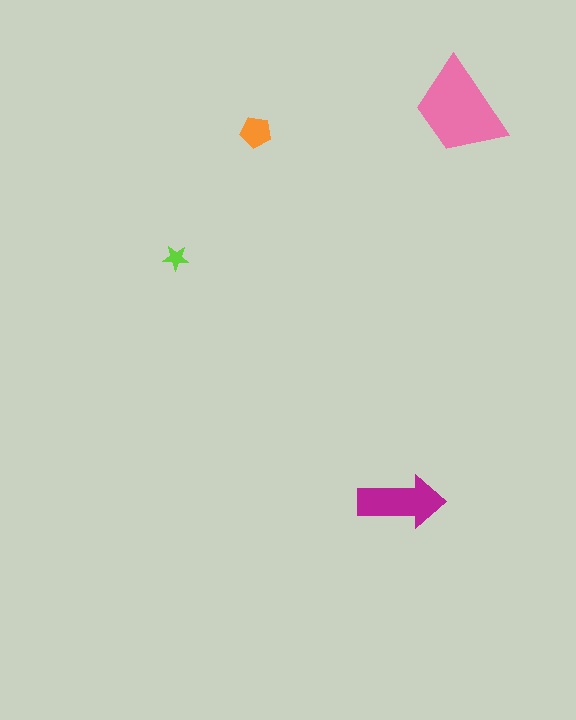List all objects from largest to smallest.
The pink trapezoid, the magenta arrow, the orange pentagon, the lime star.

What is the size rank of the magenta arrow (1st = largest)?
2nd.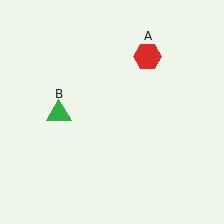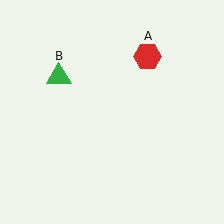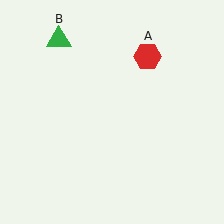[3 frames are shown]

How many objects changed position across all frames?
1 object changed position: green triangle (object B).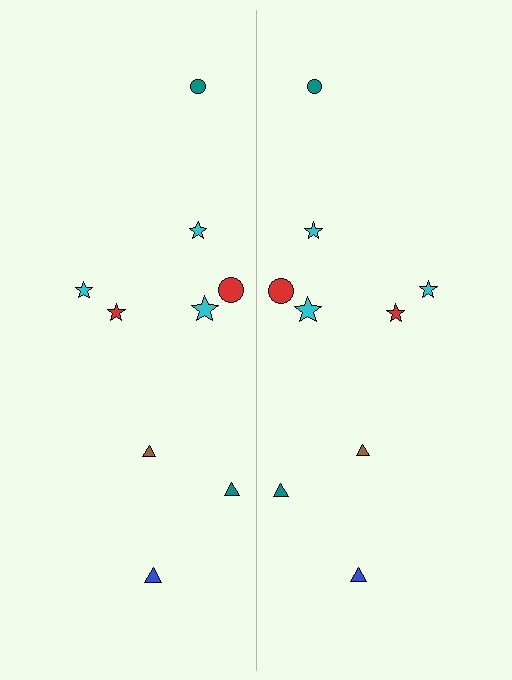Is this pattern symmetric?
Yes, this pattern has bilateral (reflection) symmetry.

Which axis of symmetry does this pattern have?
The pattern has a vertical axis of symmetry running through the center of the image.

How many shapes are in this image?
There are 18 shapes in this image.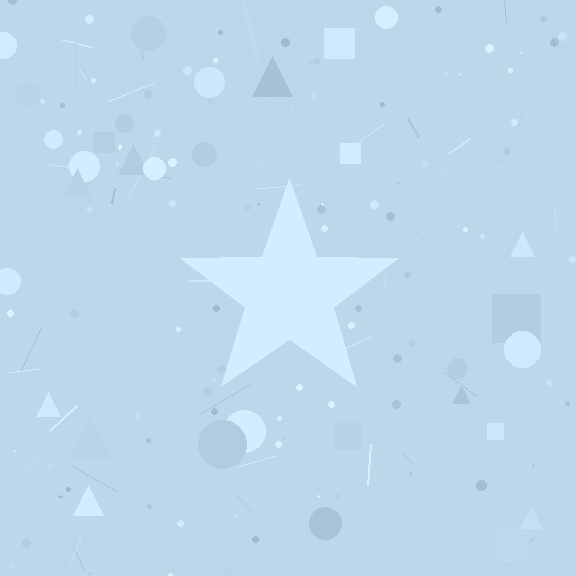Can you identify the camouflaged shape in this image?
The camouflaged shape is a star.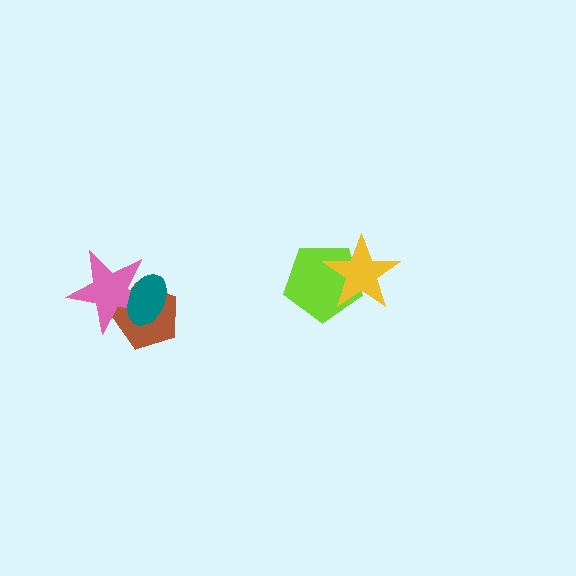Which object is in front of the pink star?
The teal ellipse is in front of the pink star.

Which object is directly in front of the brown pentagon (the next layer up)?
The pink star is directly in front of the brown pentagon.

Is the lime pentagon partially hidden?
Yes, it is partially covered by another shape.